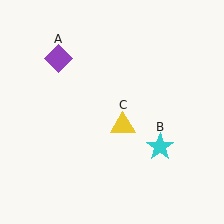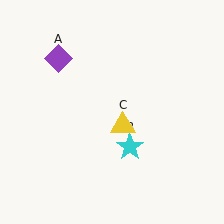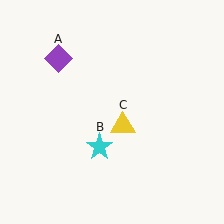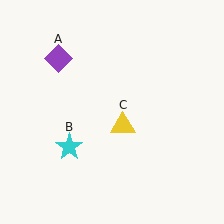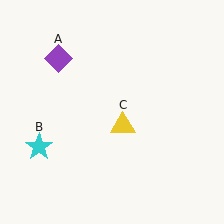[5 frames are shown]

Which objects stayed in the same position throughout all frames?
Purple diamond (object A) and yellow triangle (object C) remained stationary.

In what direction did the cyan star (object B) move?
The cyan star (object B) moved left.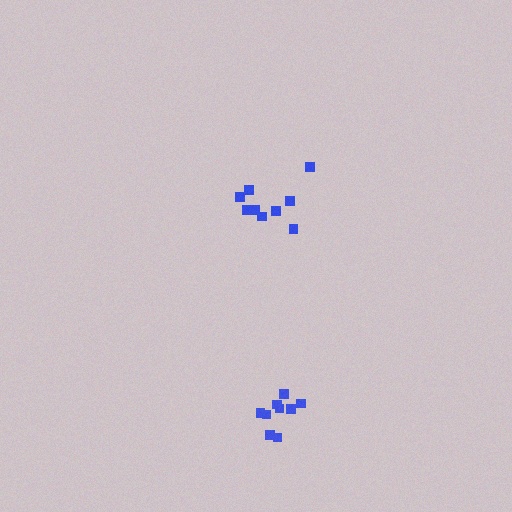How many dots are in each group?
Group 1: 9 dots, Group 2: 9 dots (18 total).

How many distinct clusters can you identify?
There are 2 distinct clusters.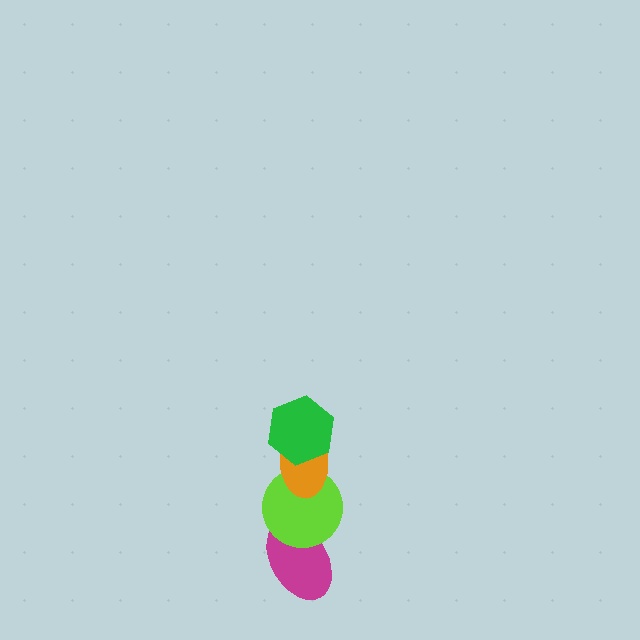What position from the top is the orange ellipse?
The orange ellipse is 2nd from the top.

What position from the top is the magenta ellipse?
The magenta ellipse is 4th from the top.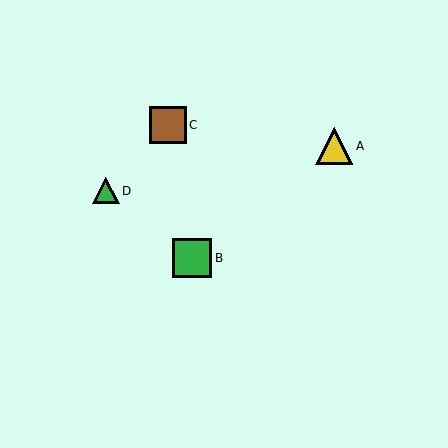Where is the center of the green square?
The center of the green square is at (192, 258).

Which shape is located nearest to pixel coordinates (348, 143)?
The yellow triangle (labeled A) at (334, 146) is nearest to that location.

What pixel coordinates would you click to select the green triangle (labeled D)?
Click at (106, 191) to select the green triangle D.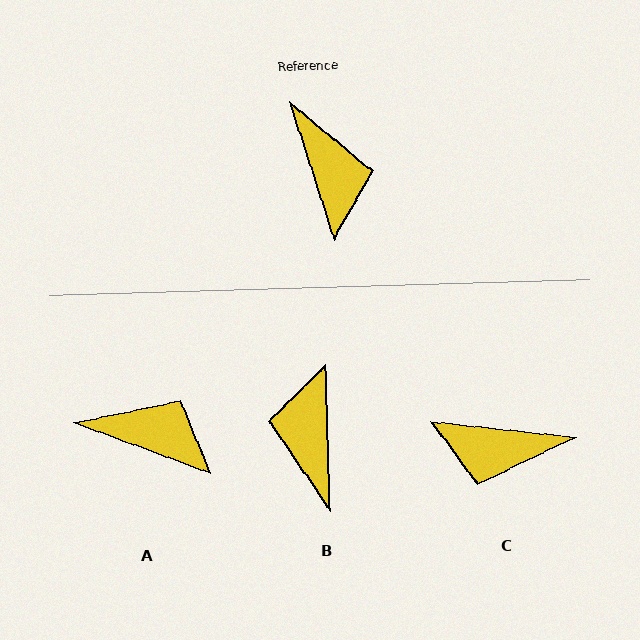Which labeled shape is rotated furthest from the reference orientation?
B, about 164 degrees away.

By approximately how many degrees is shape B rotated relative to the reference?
Approximately 164 degrees counter-clockwise.